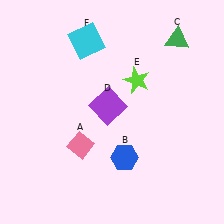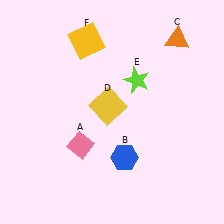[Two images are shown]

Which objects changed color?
C changed from green to orange. D changed from purple to yellow. F changed from cyan to yellow.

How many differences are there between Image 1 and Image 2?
There are 3 differences between the two images.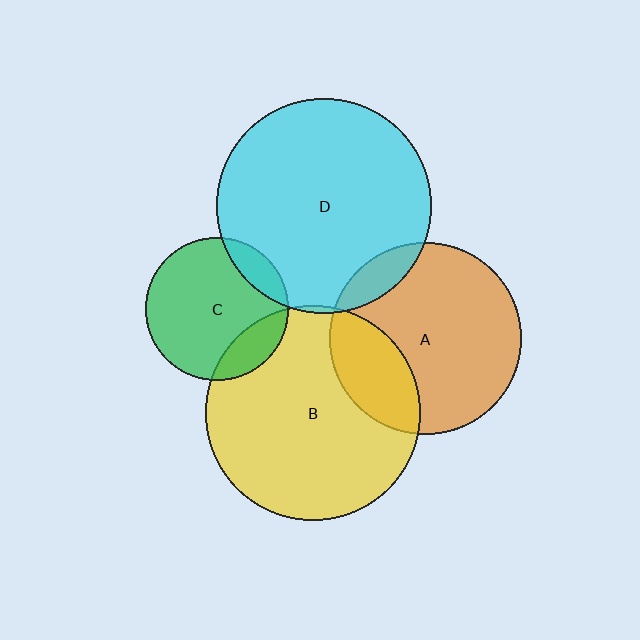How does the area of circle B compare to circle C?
Approximately 2.2 times.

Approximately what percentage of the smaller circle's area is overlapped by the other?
Approximately 25%.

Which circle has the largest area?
Circle D (cyan).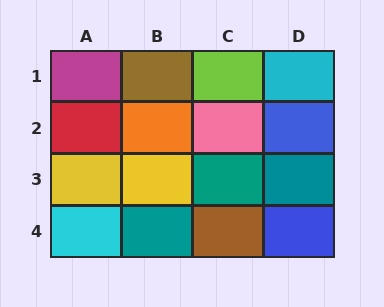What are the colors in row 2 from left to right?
Red, orange, pink, blue.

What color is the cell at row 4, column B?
Teal.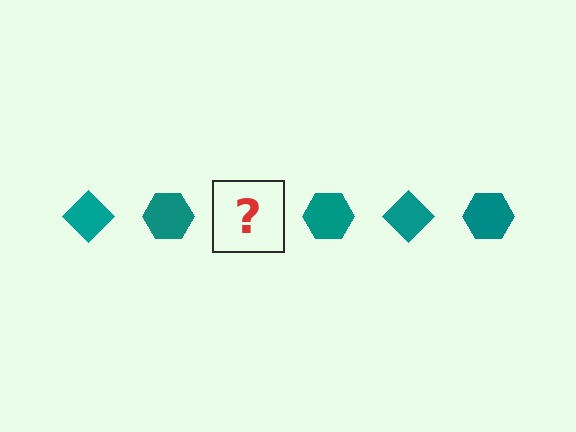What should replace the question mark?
The question mark should be replaced with a teal diamond.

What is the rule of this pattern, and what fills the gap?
The rule is that the pattern cycles through diamond, hexagon shapes in teal. The gap should be filled with a teal diamond.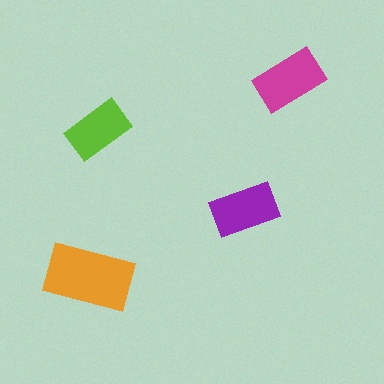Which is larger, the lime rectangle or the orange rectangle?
The orange one.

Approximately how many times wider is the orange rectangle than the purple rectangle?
About 1.5 times wider.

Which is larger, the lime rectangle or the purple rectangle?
The purple one.